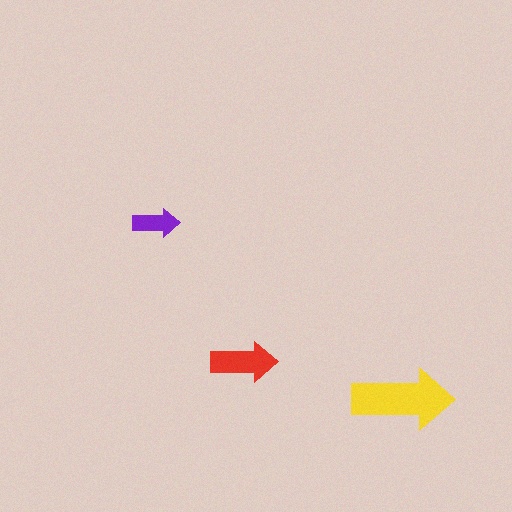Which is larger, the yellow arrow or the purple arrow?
The yellow one.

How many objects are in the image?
There are 3 objects in the image.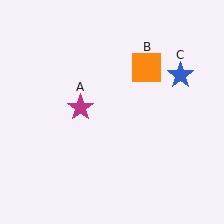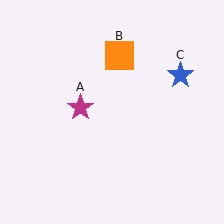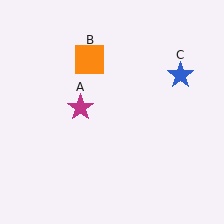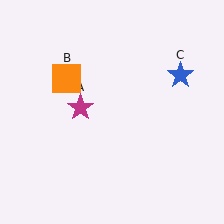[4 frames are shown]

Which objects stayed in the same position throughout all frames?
Magenta star (object A) and blue star (object C) remained stationary.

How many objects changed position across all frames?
1 object changed position: orange square (object B).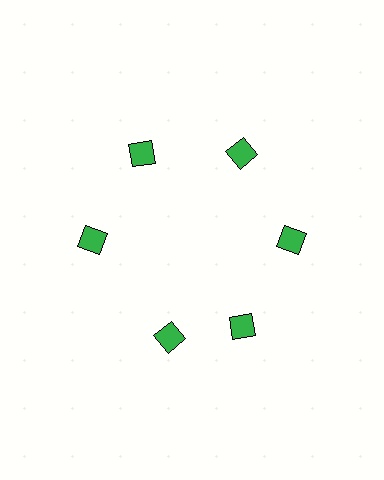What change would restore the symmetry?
The symmetry would be restored by rotating it back into even spacing with its neighbors so that all 6 squares sit at equal angles and equal distance from the center.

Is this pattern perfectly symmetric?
No. The 6 green squares are arranged in a ring, but one element near the 7 o'clock position is rotated out of alignment along the ring, breaking the 6-fold rotational symmetry.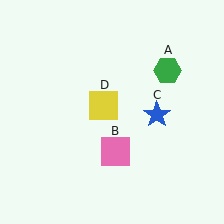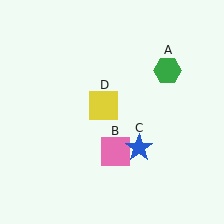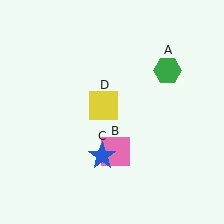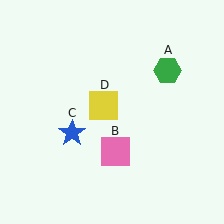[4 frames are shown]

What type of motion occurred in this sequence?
The blue star (object C) rotated clockwise around the center of the scene.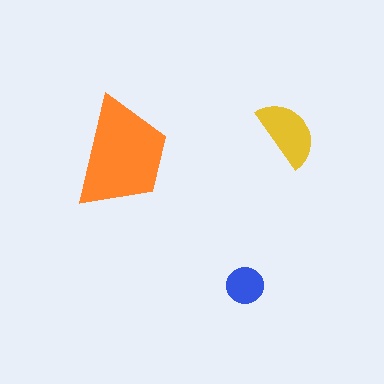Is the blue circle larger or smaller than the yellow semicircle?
Smaller.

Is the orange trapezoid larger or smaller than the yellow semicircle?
Larger.